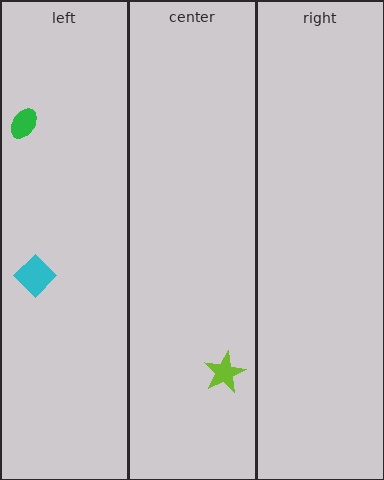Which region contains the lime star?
The center region.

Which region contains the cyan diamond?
The left region.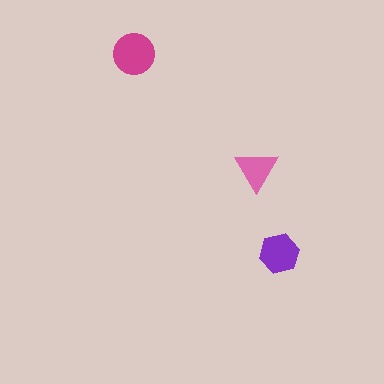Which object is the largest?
The magenta circle.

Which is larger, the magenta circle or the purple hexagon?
The magenta circle.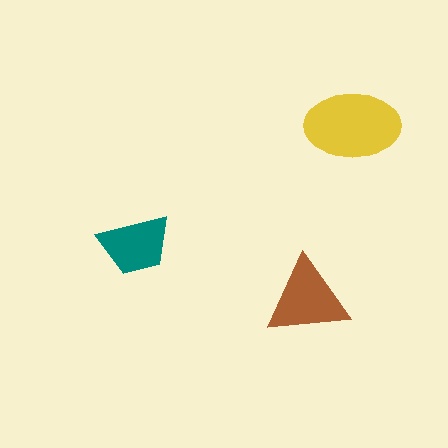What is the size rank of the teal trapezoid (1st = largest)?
3rd.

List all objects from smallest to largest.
The teal trapezoid, the brown triangle, the yellow ellipse.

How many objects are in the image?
There are 3 objects in the image.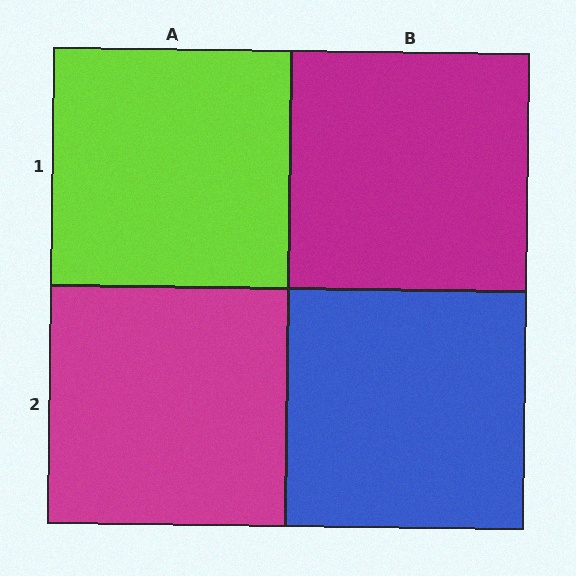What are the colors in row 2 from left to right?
Magenta, blue.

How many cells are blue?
1 cell is blue.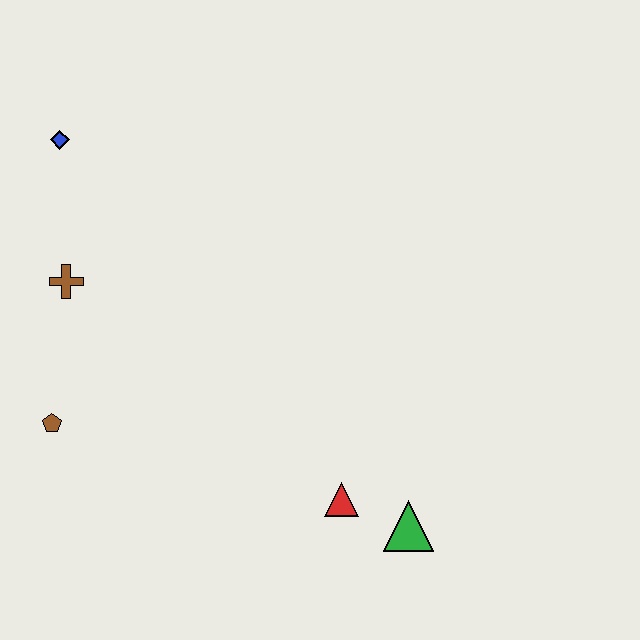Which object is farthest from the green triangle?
The blue diamond is farthest from the green triangle.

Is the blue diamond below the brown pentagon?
No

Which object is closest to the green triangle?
The red triangle is closest to the green triangle.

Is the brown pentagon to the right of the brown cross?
No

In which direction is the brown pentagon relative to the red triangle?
The brown pentagon is to the left of the red triangle.